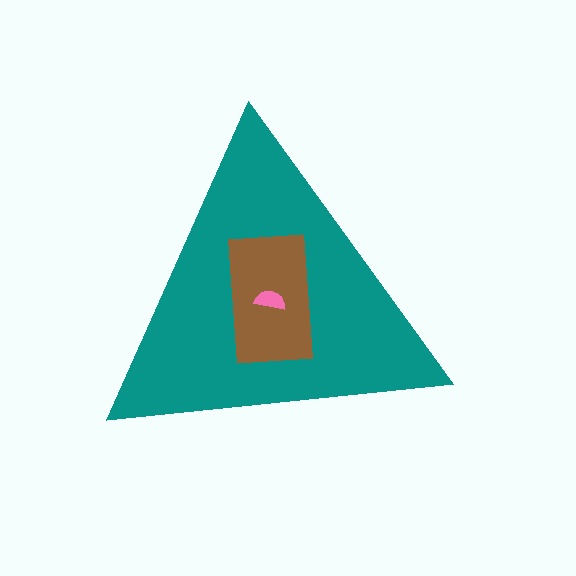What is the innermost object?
The pink semicircle.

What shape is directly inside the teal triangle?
The brown rectangle.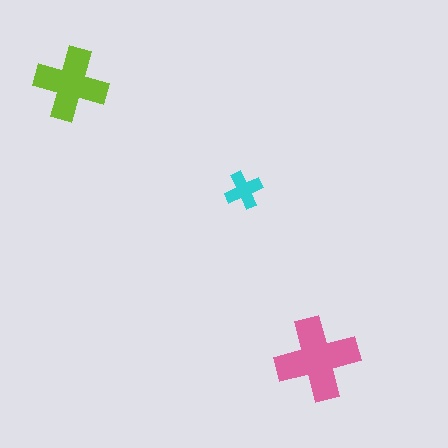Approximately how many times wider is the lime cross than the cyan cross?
About 2 times wider.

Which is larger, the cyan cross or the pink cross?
The pink one.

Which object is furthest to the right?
The pink cross is rightmost.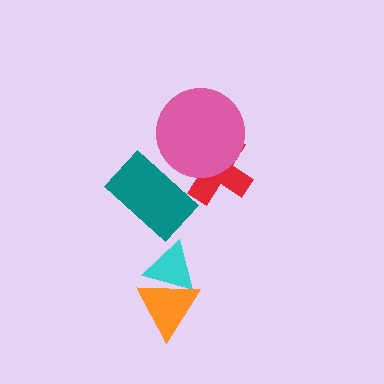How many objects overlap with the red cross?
1 object overlaps with the red cross.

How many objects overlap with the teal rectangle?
0 objects overlap with the teal rectangle.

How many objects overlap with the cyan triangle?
1 object overlaps with the cyan triangle.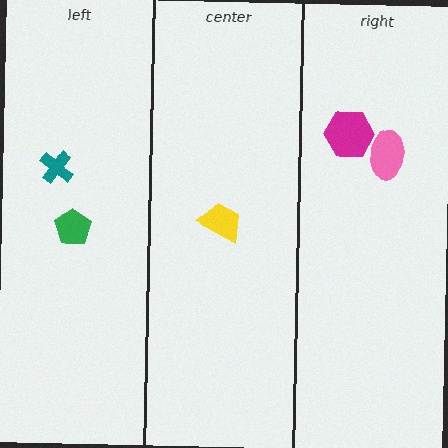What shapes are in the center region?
The yellow trapezoid.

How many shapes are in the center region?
1.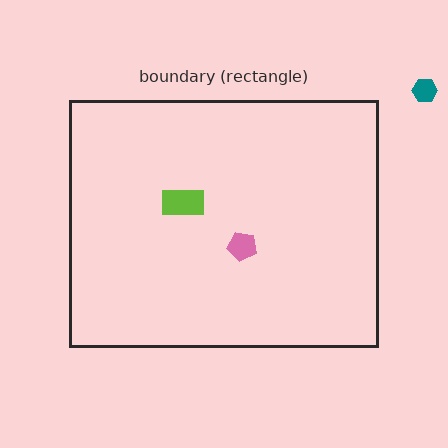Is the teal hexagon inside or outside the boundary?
Outside.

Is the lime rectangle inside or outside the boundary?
Inside.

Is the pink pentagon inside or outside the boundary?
Inside.